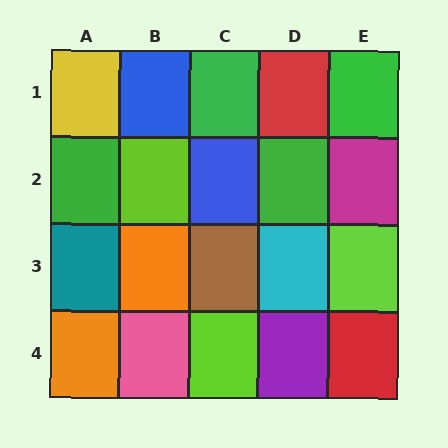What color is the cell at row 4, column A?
Orange.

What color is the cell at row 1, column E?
Green.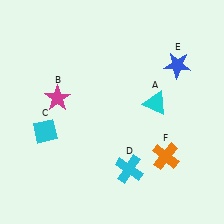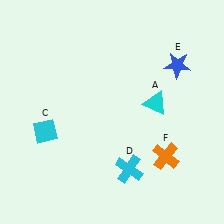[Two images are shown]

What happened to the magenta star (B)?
The magenta star (B) was removed in Image 2. It was in the top-left area of Image 1.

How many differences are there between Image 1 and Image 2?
There is 1 difference between the two images.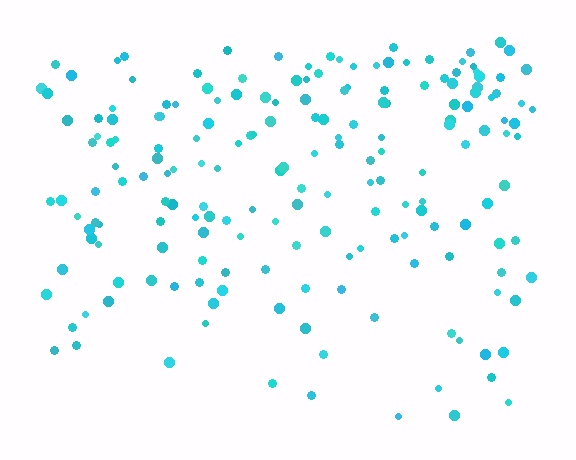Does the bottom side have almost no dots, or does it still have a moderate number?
Still a moderate number, just noticeably fewer than the top.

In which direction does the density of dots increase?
From bottom to top, with the top side densest.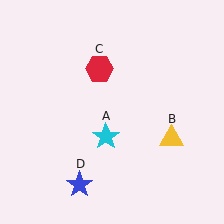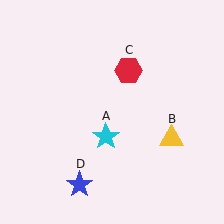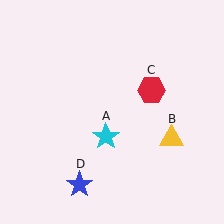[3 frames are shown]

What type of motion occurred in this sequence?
The red hexagon (object C) rotated clockwise around the center of the scene.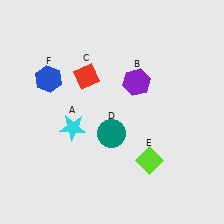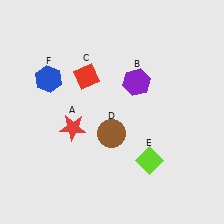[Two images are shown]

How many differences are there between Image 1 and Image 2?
There are 2 differences between the two images.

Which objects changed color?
A changed from cyan to red. D changed from teal to brown.